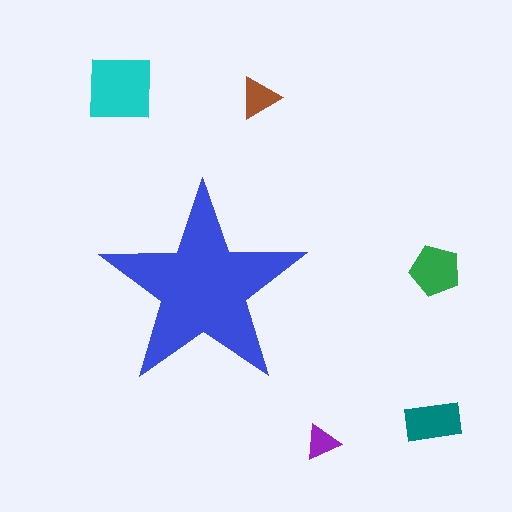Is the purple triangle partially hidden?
No, the purple triangle is fully visible.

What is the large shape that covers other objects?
A blue star.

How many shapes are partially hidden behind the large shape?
0 shapes are partially hidden.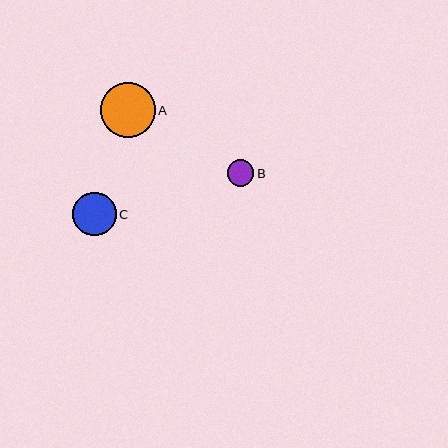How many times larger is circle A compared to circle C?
Circle A is approximately 1.3 times the size of circle C.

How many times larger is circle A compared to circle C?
Circle A is approximately 1.3 times the size of circle C.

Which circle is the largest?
Circle A is the largest with a size of approximately 55 pixels.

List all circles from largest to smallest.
From largest to smallest: A, C, B.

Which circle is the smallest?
Circle B is the smallest with a size of approximately 27 pixels.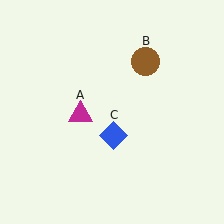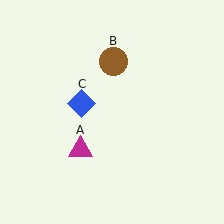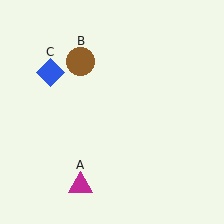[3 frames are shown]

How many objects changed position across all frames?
3 objects changed position: magenta triangle (object A), brown circle (object B), blue diamond (object C).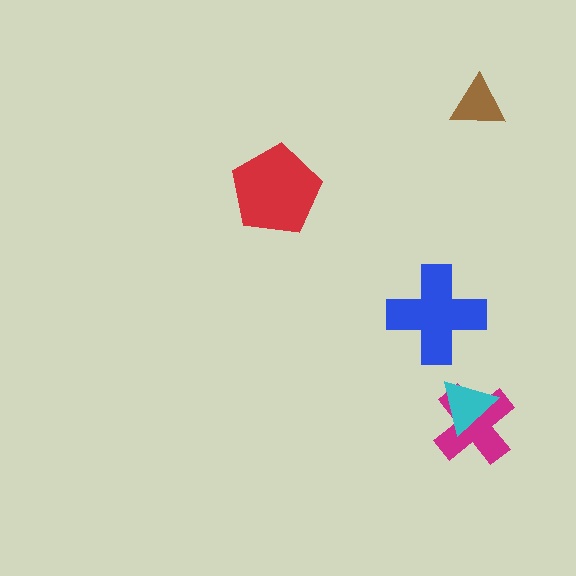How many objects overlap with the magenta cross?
1 object overlaps with the magenta cross.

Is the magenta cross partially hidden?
Yes, it is partially covered by another shape.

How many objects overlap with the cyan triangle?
1 object overlaps with the cyan triangle.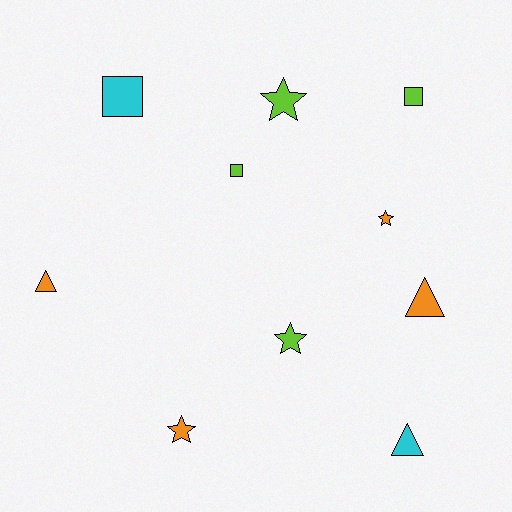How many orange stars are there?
There are 2 orange stars.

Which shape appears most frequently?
Star, with 4 objects.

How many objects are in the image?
There are 10 objects.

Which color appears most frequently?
Orange, with 4 objects.